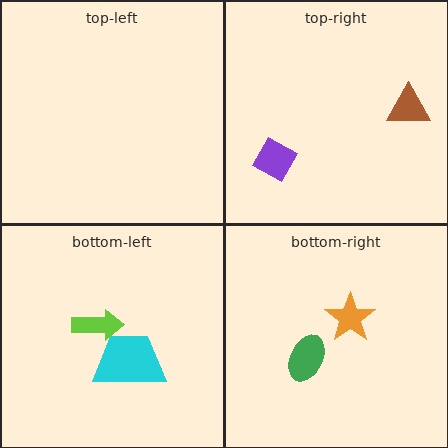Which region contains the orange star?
The bottom-right region.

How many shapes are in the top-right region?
2.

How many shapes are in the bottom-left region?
2.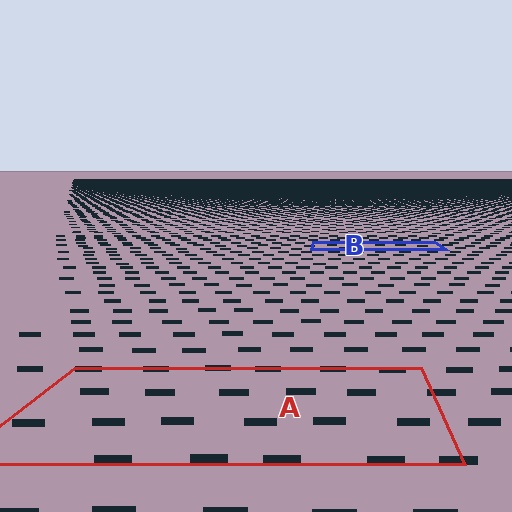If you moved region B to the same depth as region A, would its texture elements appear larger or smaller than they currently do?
They would appear larger. At a closer depth, the same texture elements are projected at a bigger on-screen size.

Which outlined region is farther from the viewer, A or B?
Region B is farther from the viewer — the texture elements inside it appear smaller and more densely packed.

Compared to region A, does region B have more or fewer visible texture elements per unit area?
Region B has more texture elements per unit area — they are packed more densely because it is farther away.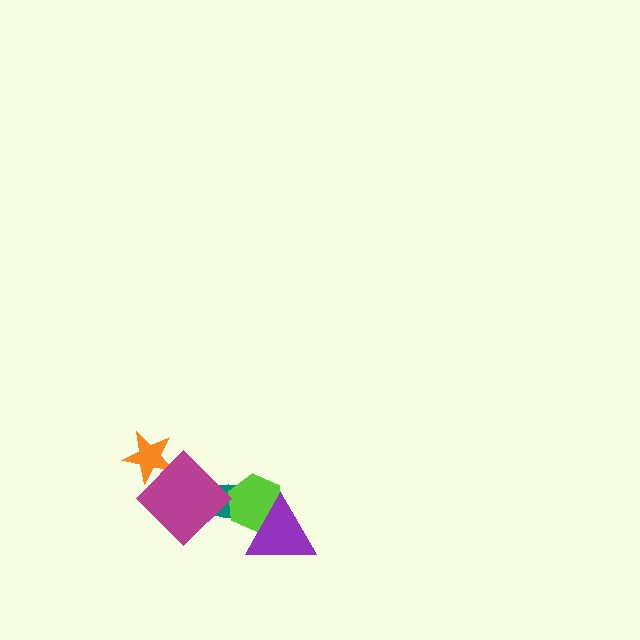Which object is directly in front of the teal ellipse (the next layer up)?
The lime hexagon is directly in front of the teal ellipse.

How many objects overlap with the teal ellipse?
2 objects overlap with the teal ellipse.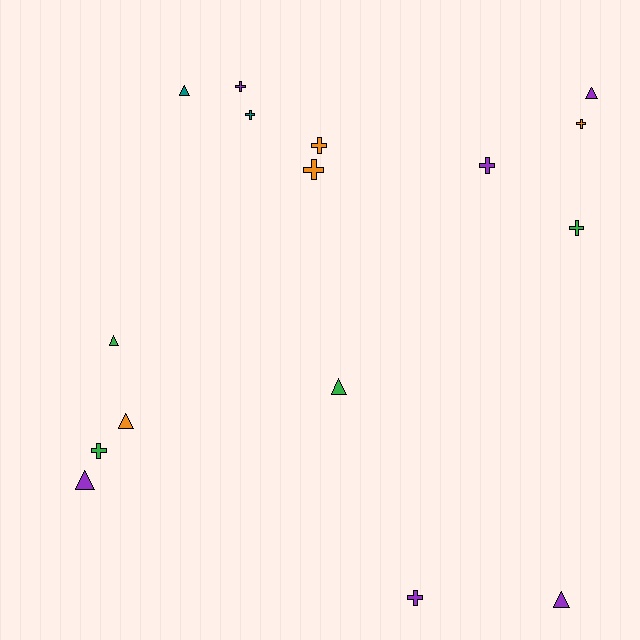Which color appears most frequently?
Purple, with 6 objects.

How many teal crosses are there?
There is 1 teal cross.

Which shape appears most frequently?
Cross, with 9 objects.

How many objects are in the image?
There are 16 objects.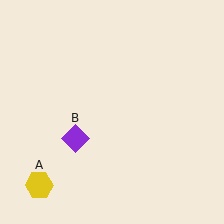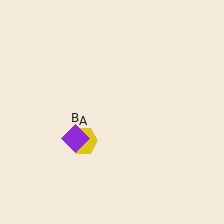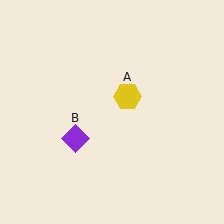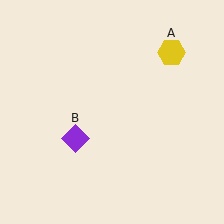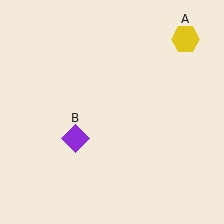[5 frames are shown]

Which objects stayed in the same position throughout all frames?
Purple diamond (object B) remained stationary.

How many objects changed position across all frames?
1 object changed position: yellow hexagon (object A).